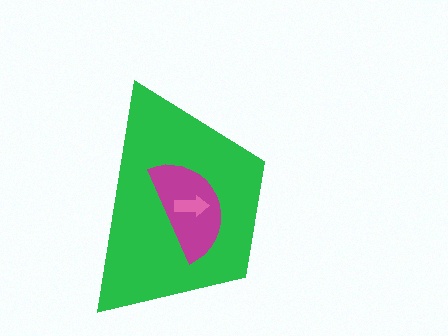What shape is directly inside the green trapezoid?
The magenta semicircle.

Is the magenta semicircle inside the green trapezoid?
Yes.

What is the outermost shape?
The green trapezoid.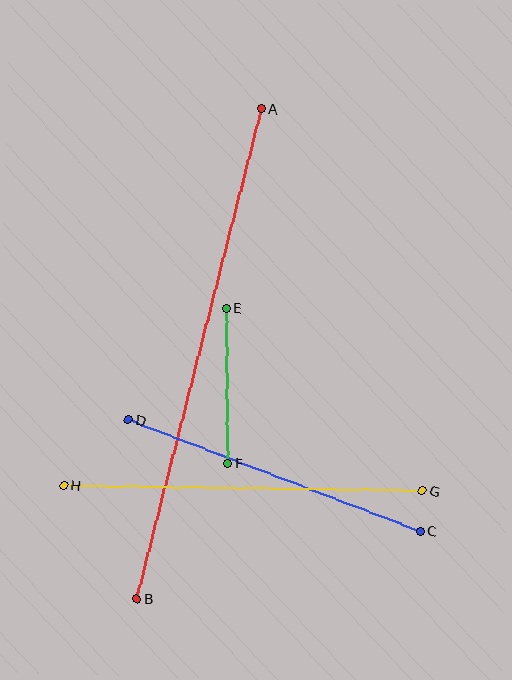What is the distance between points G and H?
The distance is approximately 359 pixels.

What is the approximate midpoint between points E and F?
The midpoint is at approximately (227, 386) pixels.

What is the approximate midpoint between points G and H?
The midpoint is at approximately (243, 488) pixels.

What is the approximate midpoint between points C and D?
The midpoint is at approximately (274, 475) pixels.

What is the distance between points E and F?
The distance is approximately 155 pixels.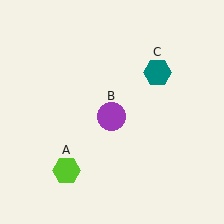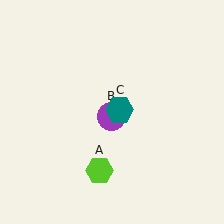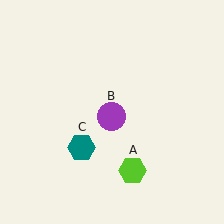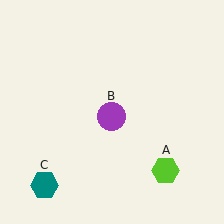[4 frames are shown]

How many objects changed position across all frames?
2 objects changed position: lime hexagon (object A), teal hexagon (object C).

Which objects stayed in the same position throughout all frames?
Purple circle (object B) remained stationary.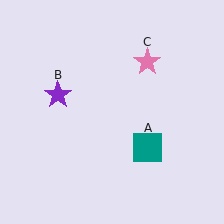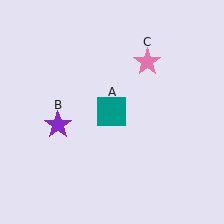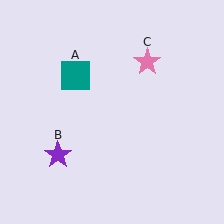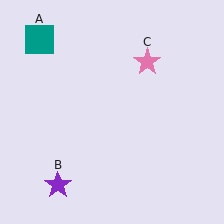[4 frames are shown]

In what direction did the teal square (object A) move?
The teal square (object A) moved up and to the left.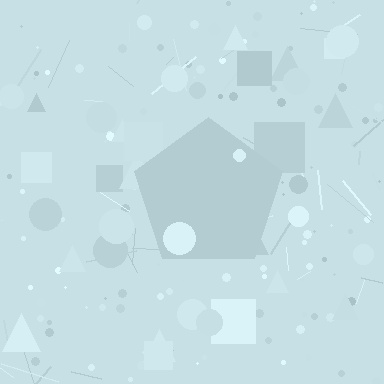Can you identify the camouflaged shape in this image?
The camouflaged shape is a pentagon.